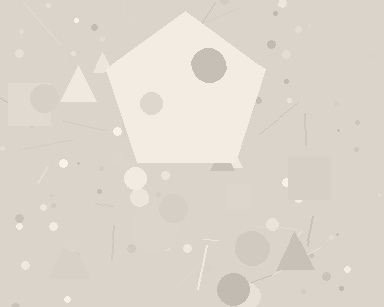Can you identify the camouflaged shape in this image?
The camouflaged shape is a pentagon.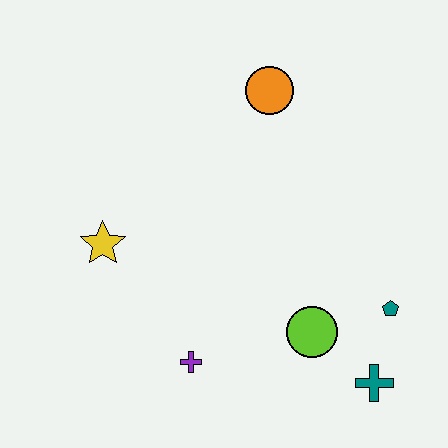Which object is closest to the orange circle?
The yellow star is closest to the orange circle.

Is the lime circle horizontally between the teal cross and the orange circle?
Yes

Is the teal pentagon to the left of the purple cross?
No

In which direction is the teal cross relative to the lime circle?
The teal cross is to the right of the lime circle.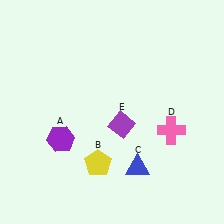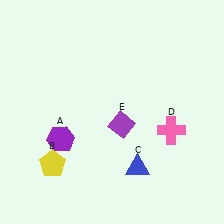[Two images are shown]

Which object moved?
The yellow pentagon (B) moved left.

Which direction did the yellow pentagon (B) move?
The yellow pentagon (B) moved left.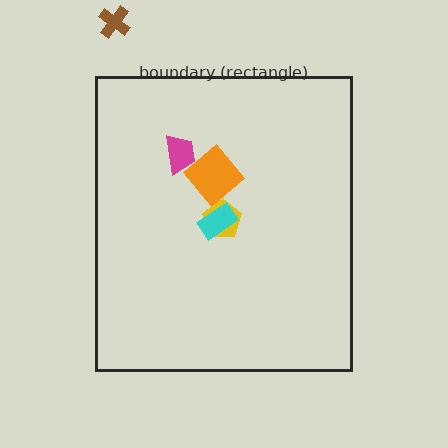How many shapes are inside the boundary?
4 inside, 1 outside.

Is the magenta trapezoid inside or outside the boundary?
Inside.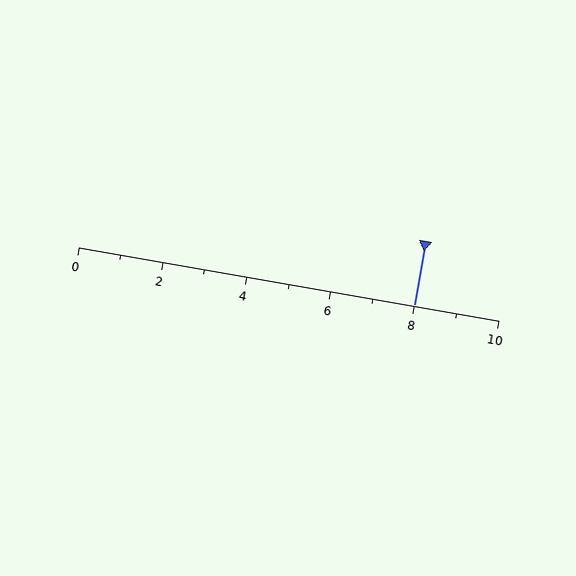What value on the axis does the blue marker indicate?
The marker indicates approximately 8.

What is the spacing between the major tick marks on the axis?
The major ticks are spaced 2 apart.